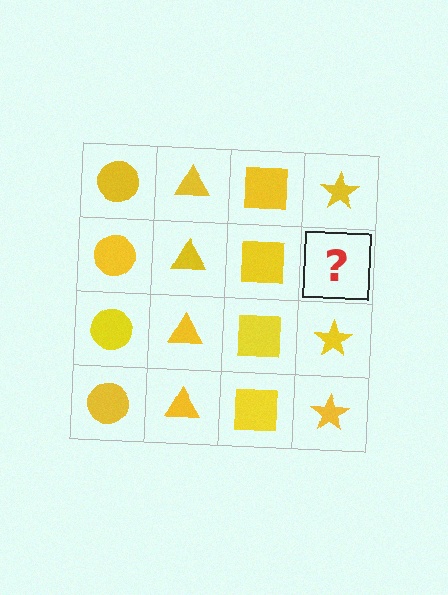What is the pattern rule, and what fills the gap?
The rule is that each column has a consistent shape. The gap should be filled with a yellow star.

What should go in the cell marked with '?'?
The missing cell should contain a yellow star.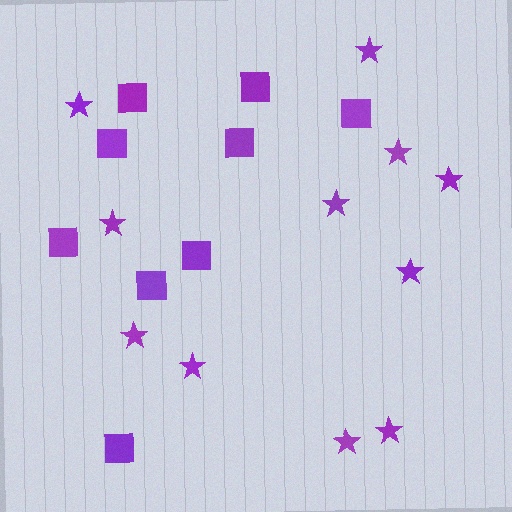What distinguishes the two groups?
There are 2 groups: one group of stars (11) and one group of squares (9).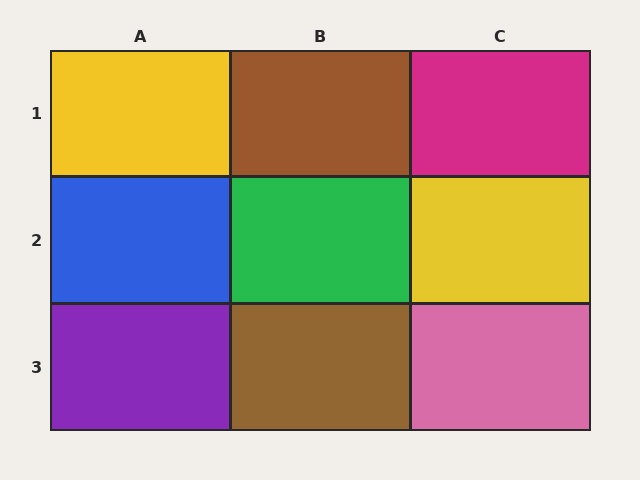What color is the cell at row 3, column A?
Purple.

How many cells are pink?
1 cell is pink.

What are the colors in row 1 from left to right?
Yellow, brown, magenta.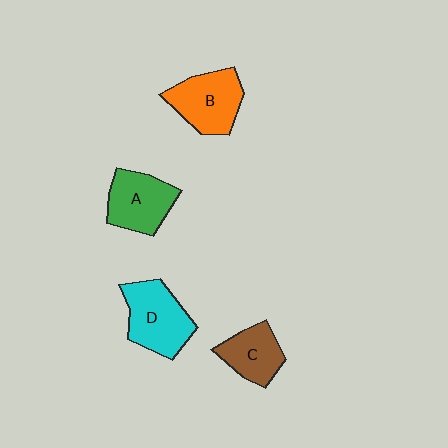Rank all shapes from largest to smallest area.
From largest to smallest: D (cyan), B (orange), A (green), C (brown).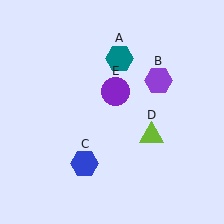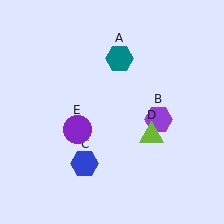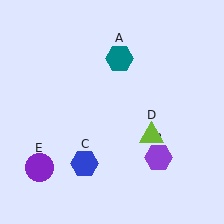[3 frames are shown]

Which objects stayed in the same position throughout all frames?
Teal hexagon (object A) and blue hexagon (object C) and lime triangle (object D) remained stationary.